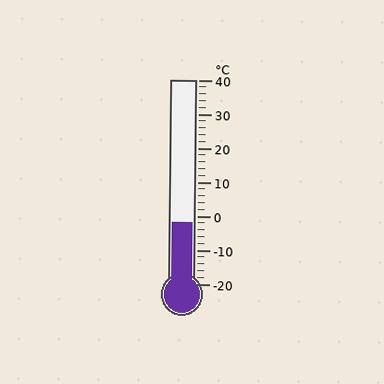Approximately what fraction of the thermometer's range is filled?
The thermometer is filled to approximately 30% of its range.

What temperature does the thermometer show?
The thermometer shows approximately -2°C.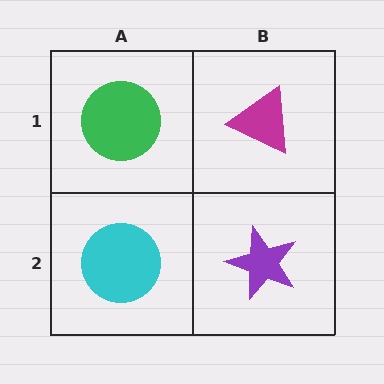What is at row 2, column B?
A purple star.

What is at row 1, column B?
A magenta triangle.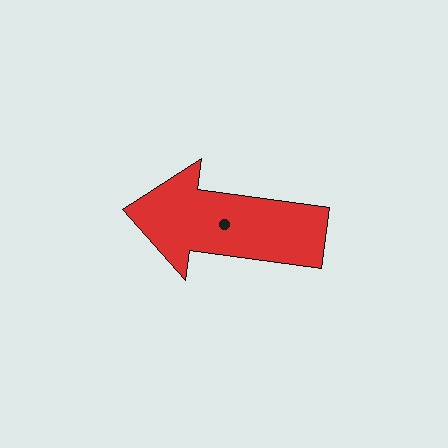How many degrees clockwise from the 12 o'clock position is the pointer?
Approximately 278 degrees.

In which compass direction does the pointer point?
West.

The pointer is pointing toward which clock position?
Roughly 9 o'clock.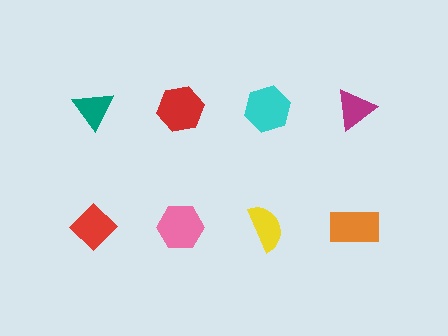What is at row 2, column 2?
A pink hexagon.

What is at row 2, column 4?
An orange rectangle.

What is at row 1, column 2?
A red hexagon.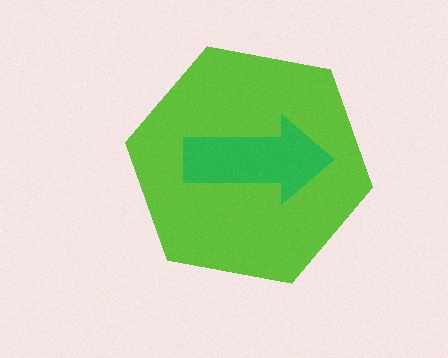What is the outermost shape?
The lime hexagon.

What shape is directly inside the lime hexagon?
The green arrow.